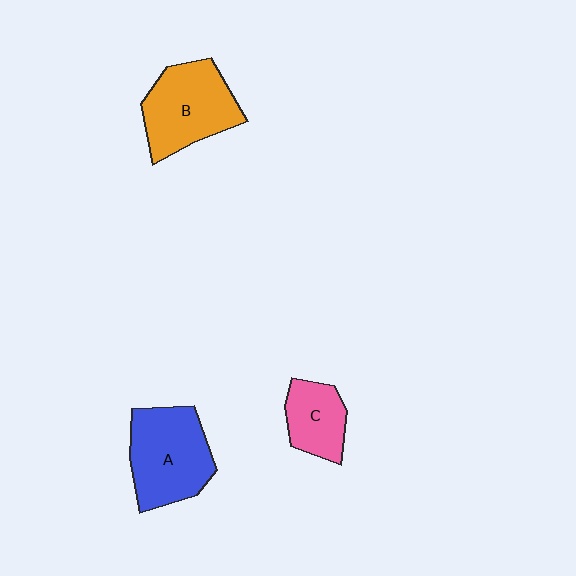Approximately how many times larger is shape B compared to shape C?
Approximately 1.7 times.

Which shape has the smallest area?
Shape C (pink).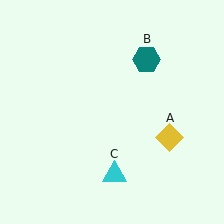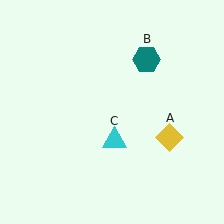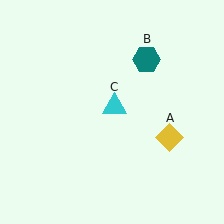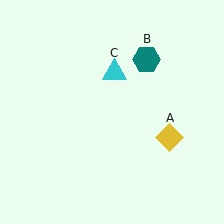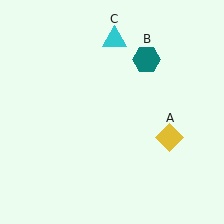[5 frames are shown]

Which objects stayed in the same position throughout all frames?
Yellow diamond (object A) and teal hexagon (object B) remained stationary.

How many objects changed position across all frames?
1 object changed position: cyan triangle (object C).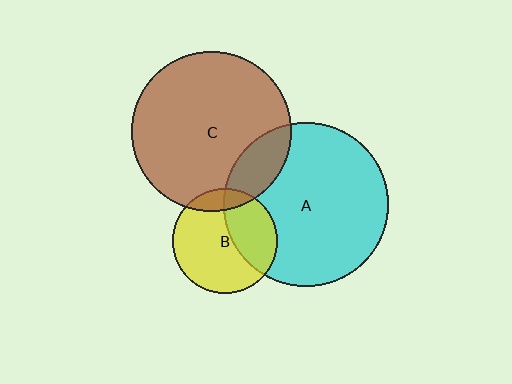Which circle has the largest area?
Circle A (cyan).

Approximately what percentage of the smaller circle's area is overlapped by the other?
Approximately 15%.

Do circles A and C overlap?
Yes.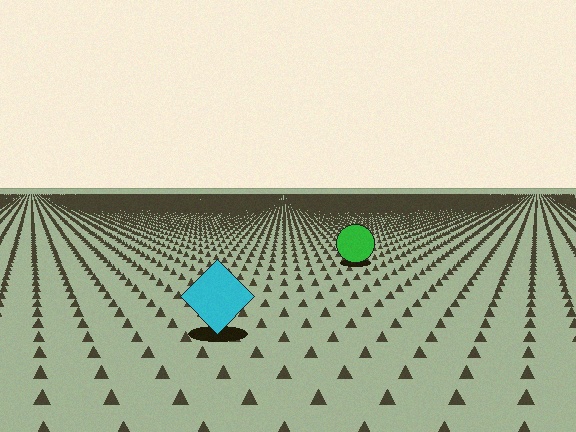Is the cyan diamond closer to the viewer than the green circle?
Yes. The cyan diamond is closer — you can tell from the texture gradient: the ground texture is coarser near it.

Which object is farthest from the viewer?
The green circle is farthest from the viewer. It appears smaller and the ground texture around it is denser.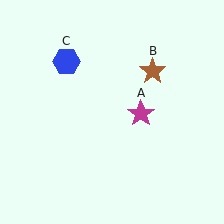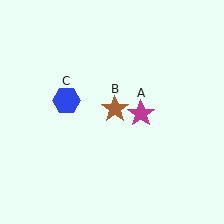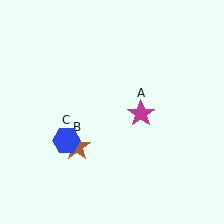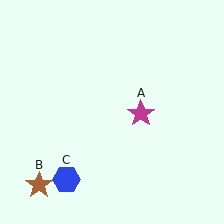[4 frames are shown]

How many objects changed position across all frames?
2 objects changed position: brown star (object B), blue hexagon (object C).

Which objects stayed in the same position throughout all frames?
Magenta star (object A) remained stationary.